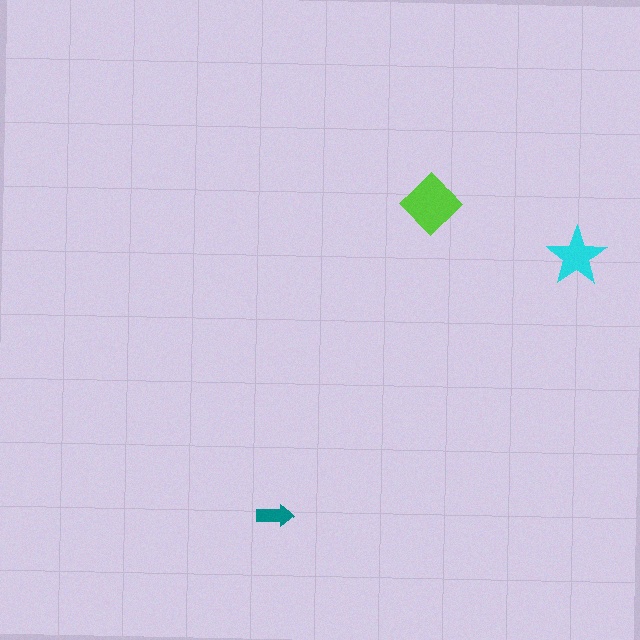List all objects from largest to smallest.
The lime diamond, the cyan star, the teal arrow.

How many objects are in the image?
There are 3 objects in the image.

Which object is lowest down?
The teal arrow is bottommost.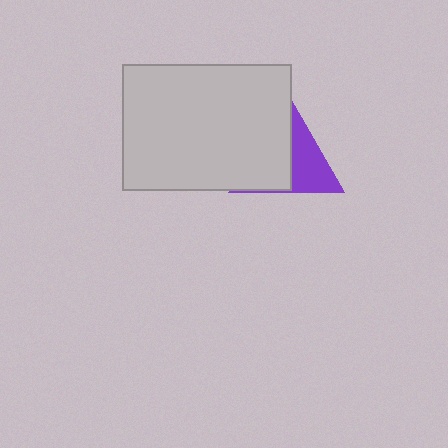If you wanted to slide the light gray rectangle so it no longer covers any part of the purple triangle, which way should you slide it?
Slide it left — that is the most direct way to separate the two shapes.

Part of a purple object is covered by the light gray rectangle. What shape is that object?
It is a triangle.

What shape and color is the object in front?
The object in front is a light gray rectangle.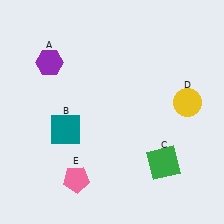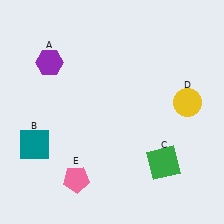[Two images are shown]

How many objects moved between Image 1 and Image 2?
1 object moved between the two images.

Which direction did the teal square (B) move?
The teal square (B) moved left.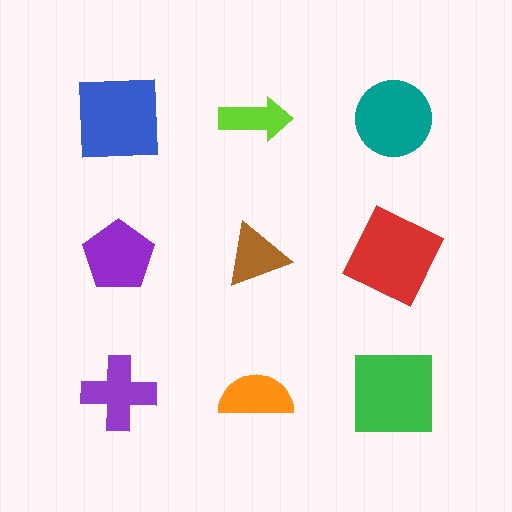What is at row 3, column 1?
A purple cross.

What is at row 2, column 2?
A brown triangle.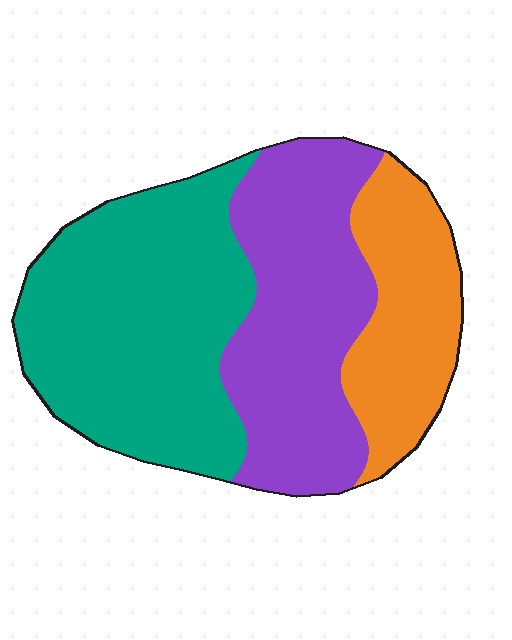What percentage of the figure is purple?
Purple covers around 35% of the figure.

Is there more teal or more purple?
Teal.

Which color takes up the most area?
Teal, at roughly 45%.